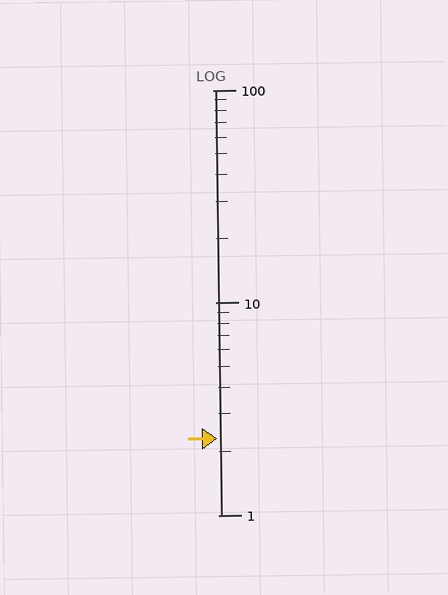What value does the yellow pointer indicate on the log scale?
The pointer indicates approximately 2.3.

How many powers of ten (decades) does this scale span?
The scale spans 2 decades, from 1 to 100.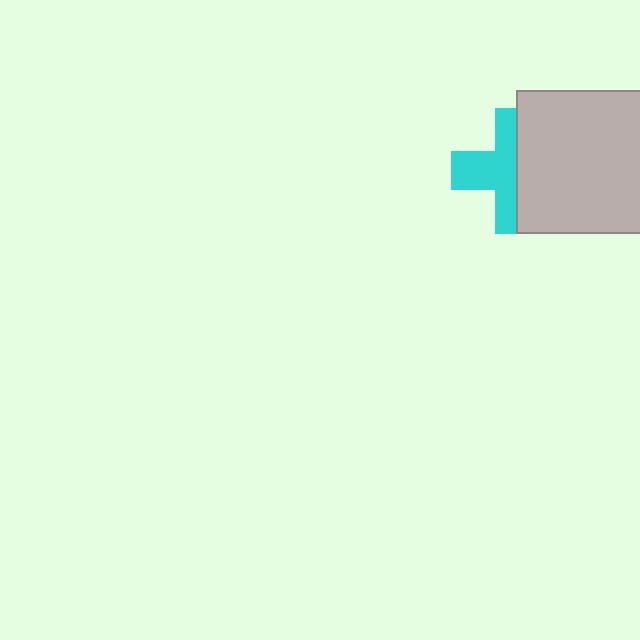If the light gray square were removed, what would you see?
You would see the complete cyan cross.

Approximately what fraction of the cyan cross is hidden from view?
Roughly 48% of the cyan cross is hidden behind the light gray square.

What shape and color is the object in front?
The object in front is a light gray square.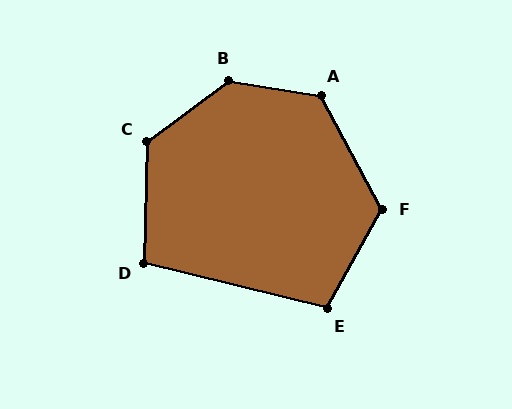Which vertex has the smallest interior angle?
D, at approximately 103 degrees.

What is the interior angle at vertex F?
Approximately 123 degrees (obtuse).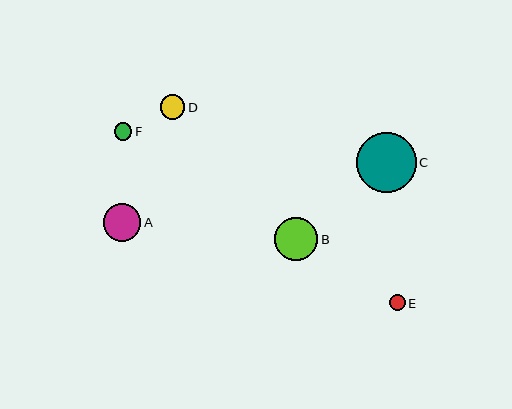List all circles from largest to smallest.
From largest to smallest: C, B, A, D, F, E.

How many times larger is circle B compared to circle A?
Circle B is approximately 1.2 times the size of circle A.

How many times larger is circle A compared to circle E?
Circle A is approximately 2.4 times the size of circle E.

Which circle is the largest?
Circle C is the largest with a size of approximately 60 pixels.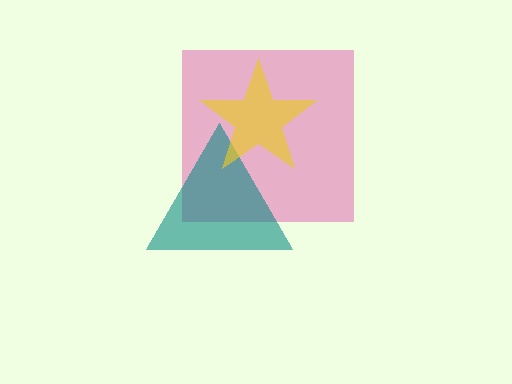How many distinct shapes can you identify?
There are 3 distinct shapes: a pink square, a teal triangle, a yellow star.